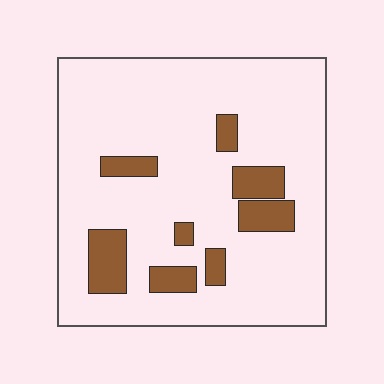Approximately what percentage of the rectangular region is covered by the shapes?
Approximately 15%.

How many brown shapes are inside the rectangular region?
8.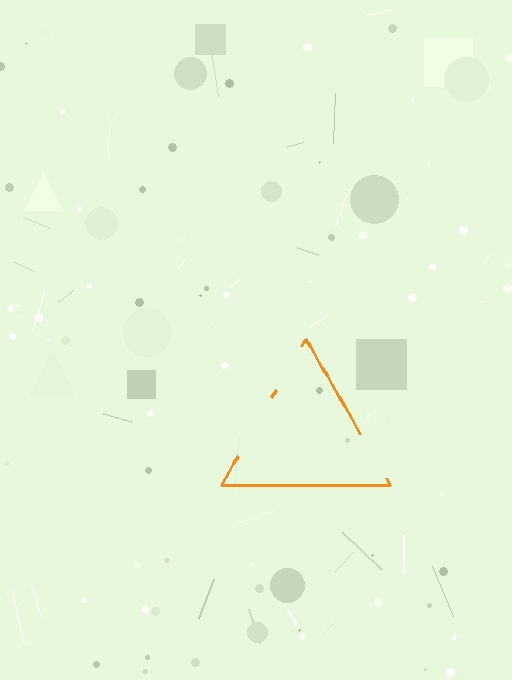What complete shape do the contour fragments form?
The contour fragments form a triangle.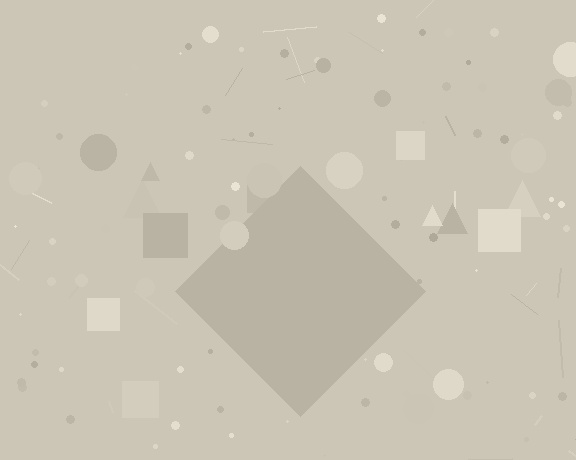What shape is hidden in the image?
A diamond is hidden in the image.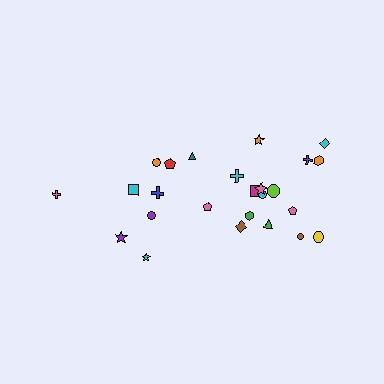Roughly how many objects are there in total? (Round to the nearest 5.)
Roughly 25 objects in total.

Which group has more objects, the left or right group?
The right group.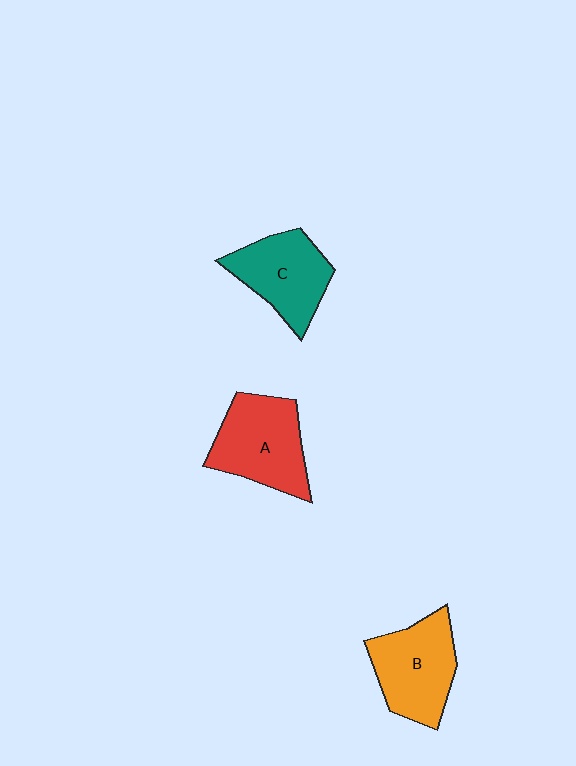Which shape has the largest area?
Shape A (red).